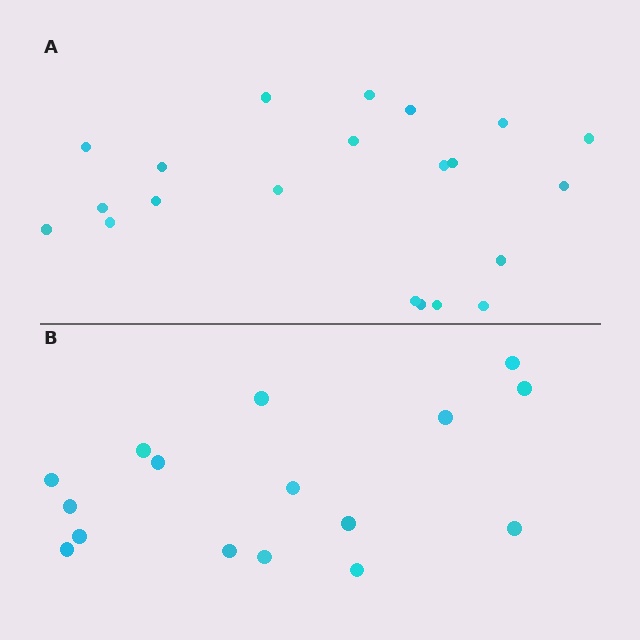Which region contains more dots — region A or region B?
Region A (the top region) has more dots.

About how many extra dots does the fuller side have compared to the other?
Region A has about 5 more dots than region B.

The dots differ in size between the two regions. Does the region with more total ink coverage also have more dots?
No. Region B has more total ink coverage because its dots are larger, but region A actually contains more individual dots. Total area can be misleading — the number of items is what matters here.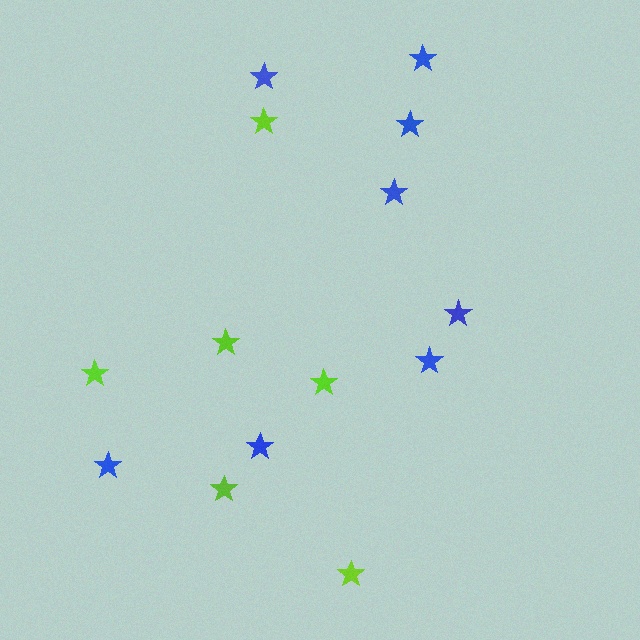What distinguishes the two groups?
There are 2 groups: one group of lime stars (6) and one group of blue stars (8).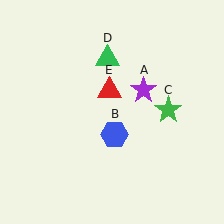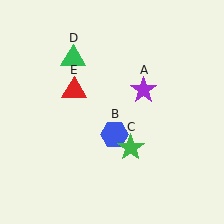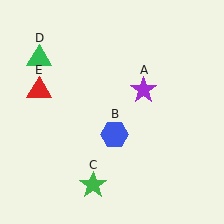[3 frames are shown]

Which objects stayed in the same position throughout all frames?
Purple star (object A) and blue hexagon (object B) remained stationary.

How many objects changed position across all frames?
3 objects changed position: green star (object C), green triangle (object D), red triangle (object E).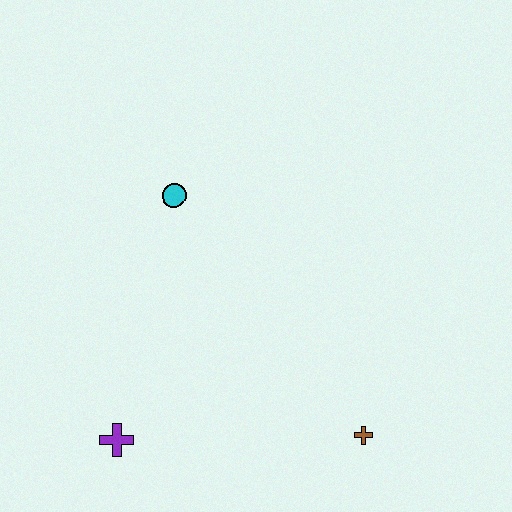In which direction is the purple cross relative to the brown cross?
The purple cross is to the left of the brown cross.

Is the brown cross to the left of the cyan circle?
No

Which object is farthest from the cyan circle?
The brown cross is farthest from the cyan circle.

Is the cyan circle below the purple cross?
No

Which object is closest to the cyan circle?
The purple cross is closest to the cyan circle.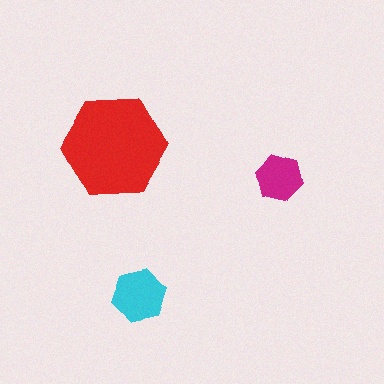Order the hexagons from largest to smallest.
the red one, the cyan one, the magenta one.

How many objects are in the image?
There are 3 objects in the image.